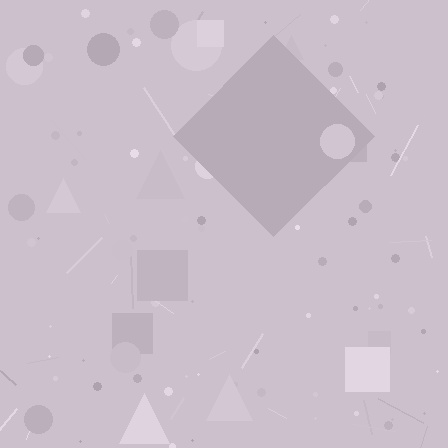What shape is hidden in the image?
A diamond is hidden in the image.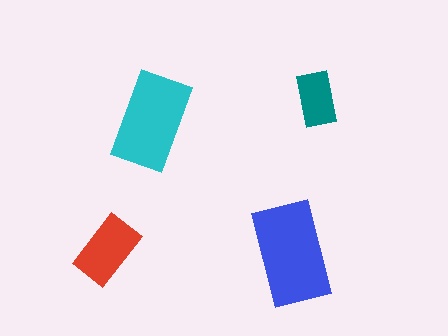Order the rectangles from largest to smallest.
the blue one, the cyan one, the red one, the teal one.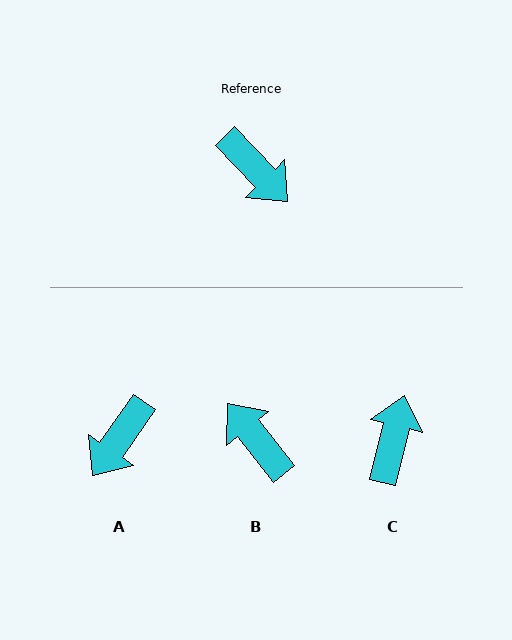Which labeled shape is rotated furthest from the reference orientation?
B, about 175 degrees away.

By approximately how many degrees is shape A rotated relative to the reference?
Approximately 78 degrees clockwise.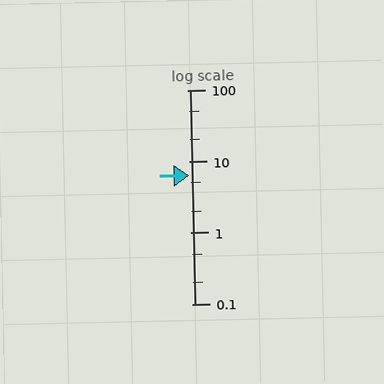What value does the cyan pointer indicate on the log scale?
The pointer indicates approximately 6.3.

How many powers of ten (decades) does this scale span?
The scale spans 3 decades, from 0.1 to 100.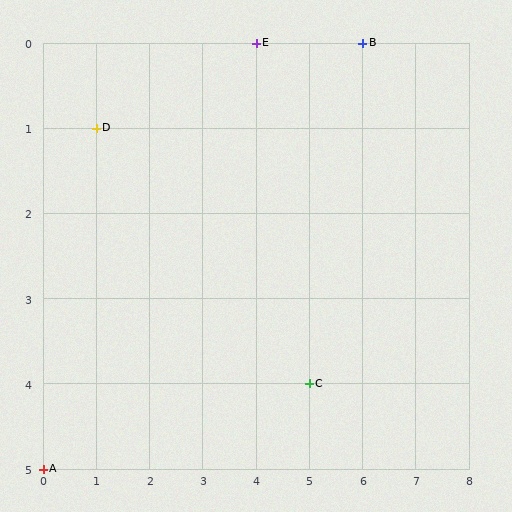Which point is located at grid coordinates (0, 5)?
Point A is at (0, 5).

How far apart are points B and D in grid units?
Points B and D are 5 columns and 1 row apart (about 5.1 grid units diagonally).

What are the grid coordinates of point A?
Point A is at grid coordinates (0, 5).